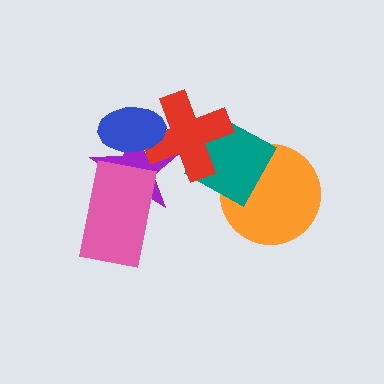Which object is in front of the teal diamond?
The red cross is in front of the teal diamond.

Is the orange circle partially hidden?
Yes, it is partially covered by another shape.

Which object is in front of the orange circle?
The teal diamond is in front of the orange circle.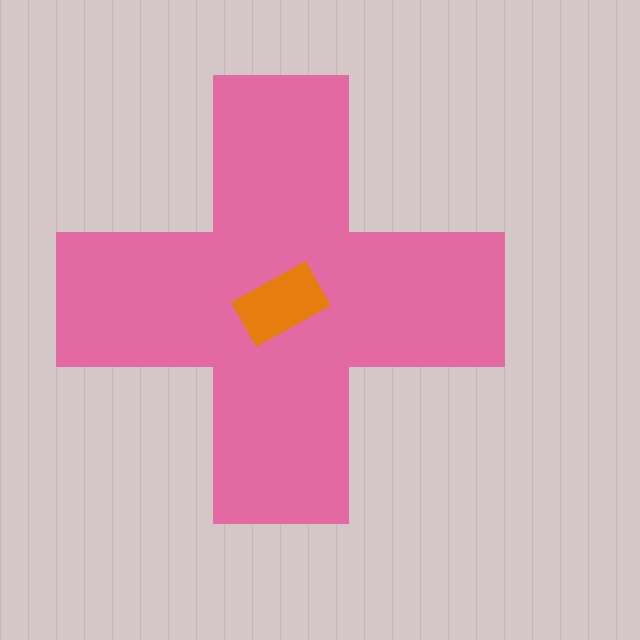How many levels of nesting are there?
2.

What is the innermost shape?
The orange rectangle.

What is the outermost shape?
The pink cross.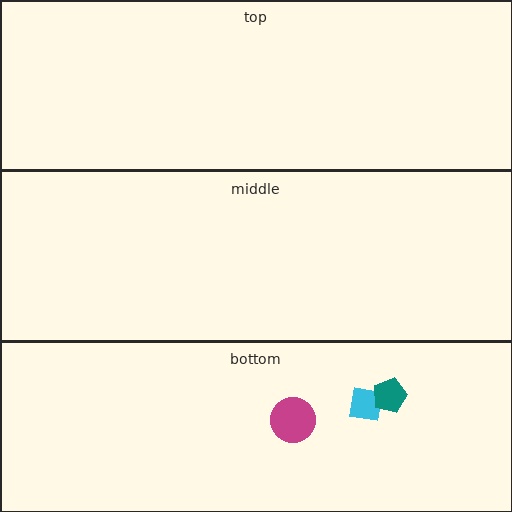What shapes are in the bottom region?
The cyan square, the teal pentagon, the magenta circle.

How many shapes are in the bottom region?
3.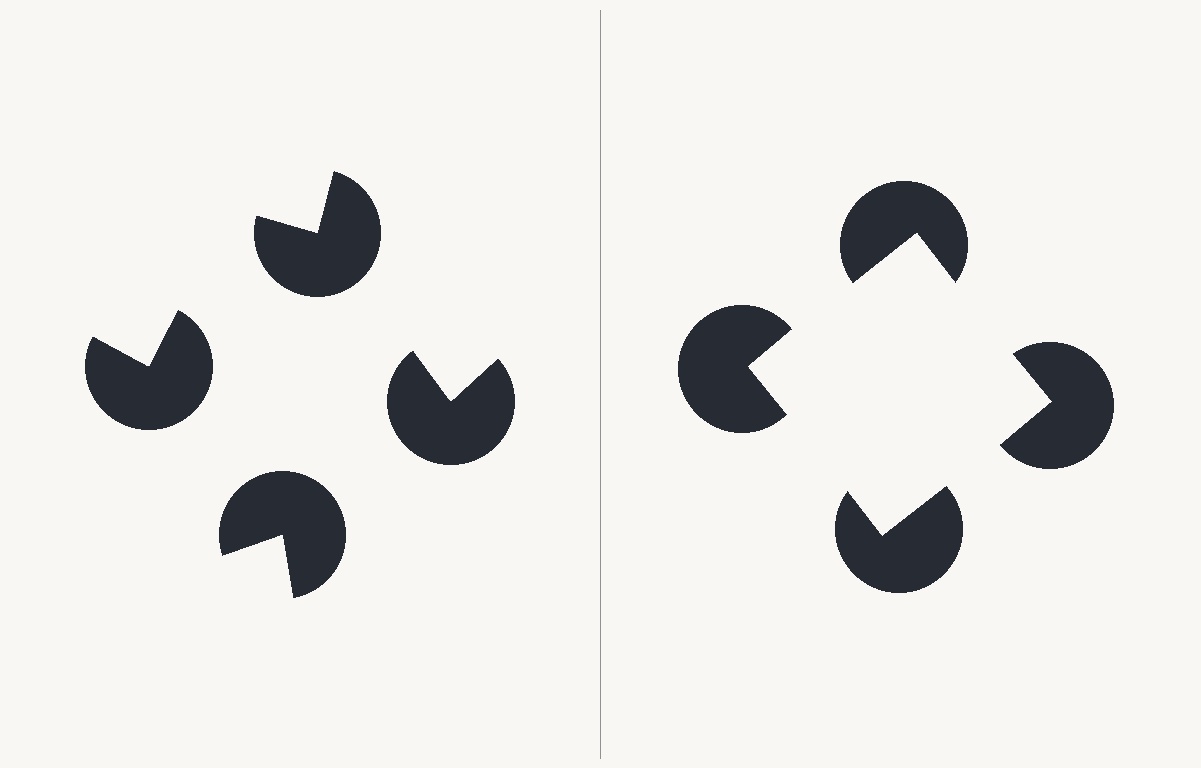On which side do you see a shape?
An illusory square appears on the right side. On the left side the wedge cuts are rotated, so no coherent shape forms.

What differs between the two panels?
The pac-man discs are positioned identically on both sides; only the wedge orientations differ. On the right they align to a square; on the left they are misaligned.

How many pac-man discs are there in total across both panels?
8 — 4 on each side.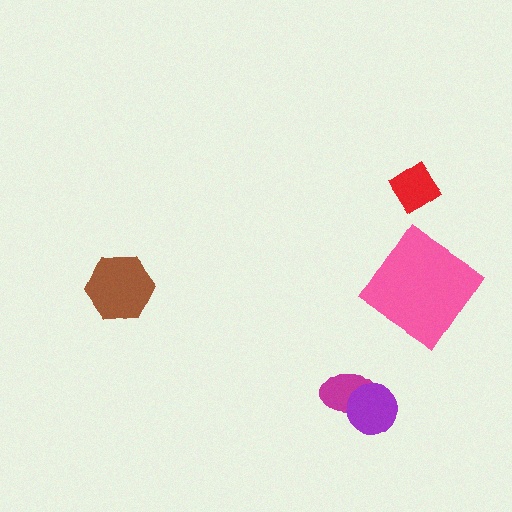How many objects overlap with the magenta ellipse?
1 object overlaps with the magenta ellipse.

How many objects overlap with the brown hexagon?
0 objects overlap with the brown hexagon.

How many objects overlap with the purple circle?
1 object overlaps with the purple circle.